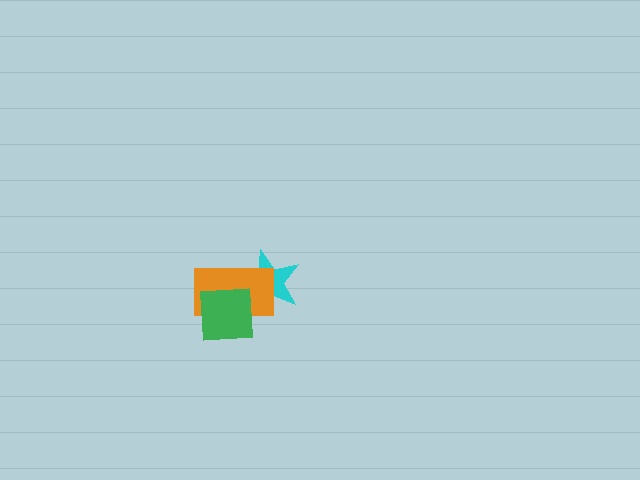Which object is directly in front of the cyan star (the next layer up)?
The orange rectangle is directly in front of the cyan star.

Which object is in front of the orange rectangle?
The green square is in front of the orange rectangle.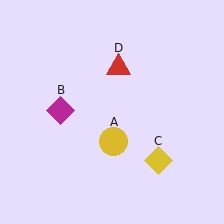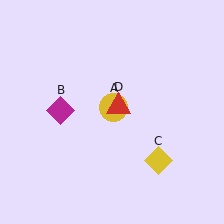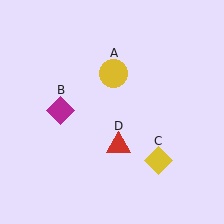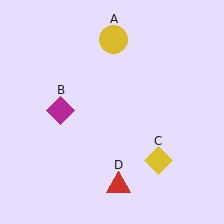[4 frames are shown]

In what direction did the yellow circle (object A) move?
The yellow circle (object A) moved up.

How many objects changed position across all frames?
2 objects changed position: yellow circle (object A), red triangle (object D).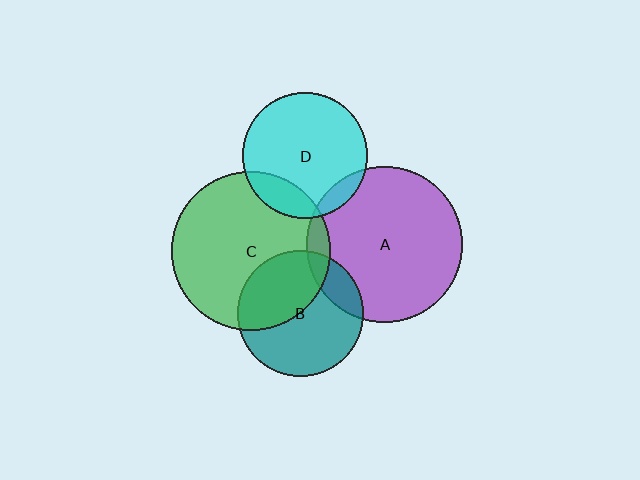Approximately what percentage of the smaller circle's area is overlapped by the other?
Approximately 5%.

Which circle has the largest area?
Circle C (green).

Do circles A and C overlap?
Yes.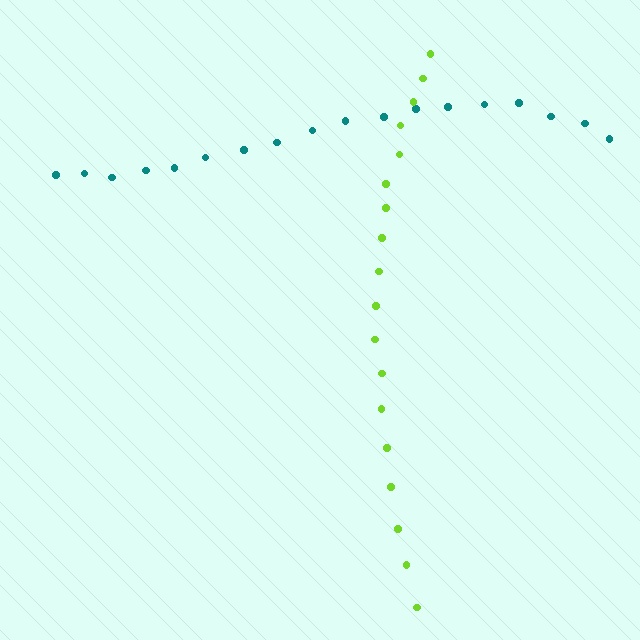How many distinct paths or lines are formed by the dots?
There are 2 distinct paths.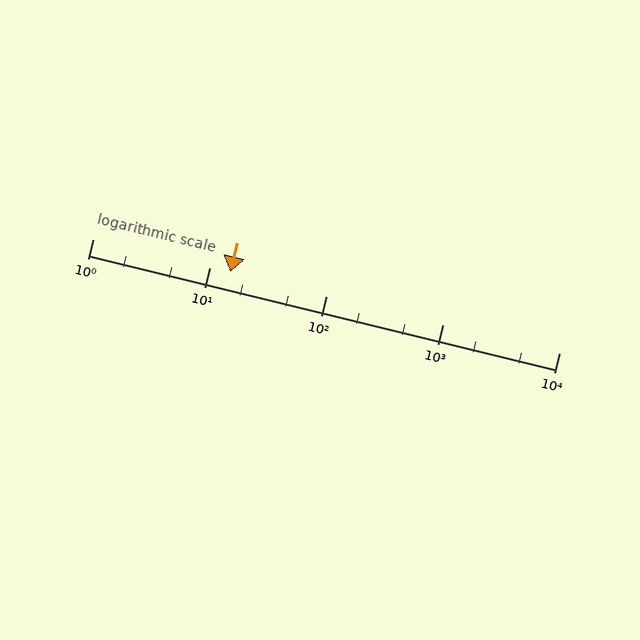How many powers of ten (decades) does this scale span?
The scale spans 4 decades, from 1 to 10000.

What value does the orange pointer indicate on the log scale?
The pointer indicates approximately 15.